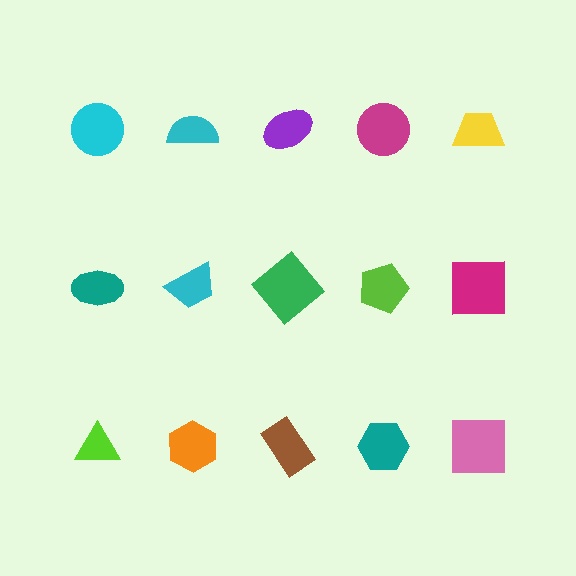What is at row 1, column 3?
A purple ellipse.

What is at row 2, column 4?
A lime pentagon.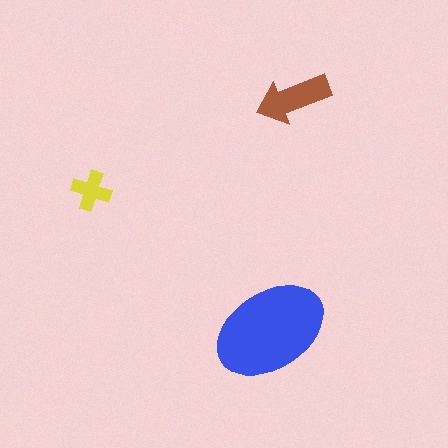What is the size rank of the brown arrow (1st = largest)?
2nd.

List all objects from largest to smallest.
The blue ellipse, the brown arrow, the yellow cross.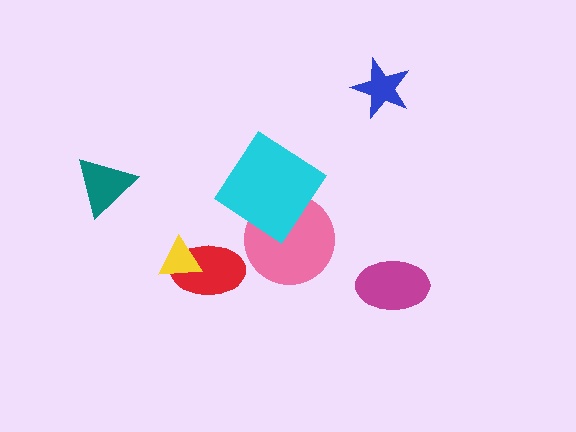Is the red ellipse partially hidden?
Yes, it is partially covered by another shape.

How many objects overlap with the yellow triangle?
1 object overlaps with the yellow triangle.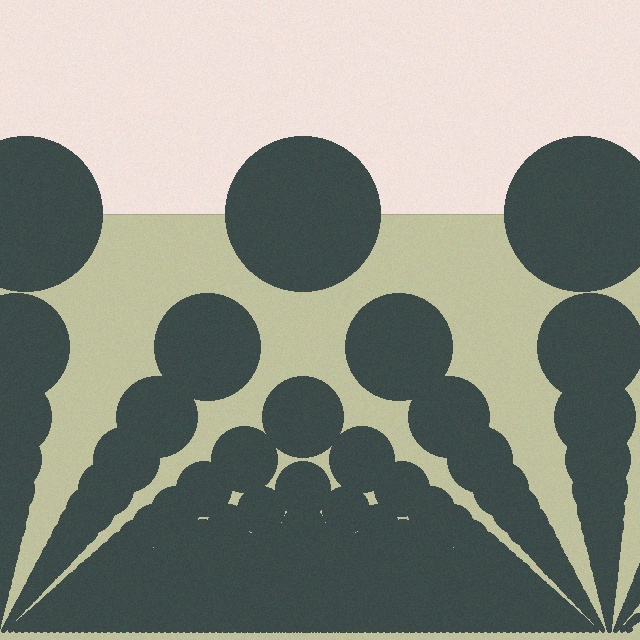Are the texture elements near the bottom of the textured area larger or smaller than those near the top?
Smaller. The gradient is inverted — elements near the bottom are smaller and denser.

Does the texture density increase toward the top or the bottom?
Density increases toward the bottom.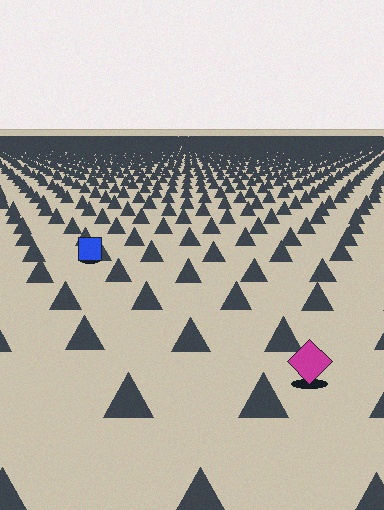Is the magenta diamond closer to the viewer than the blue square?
Yes. The magenta diamond is closer — you can tell from the texture gradient: the ground texture is coarser near it.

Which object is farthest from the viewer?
The blue square is farthest from the viewer. It appears smaller and the ground texture around it is denser.